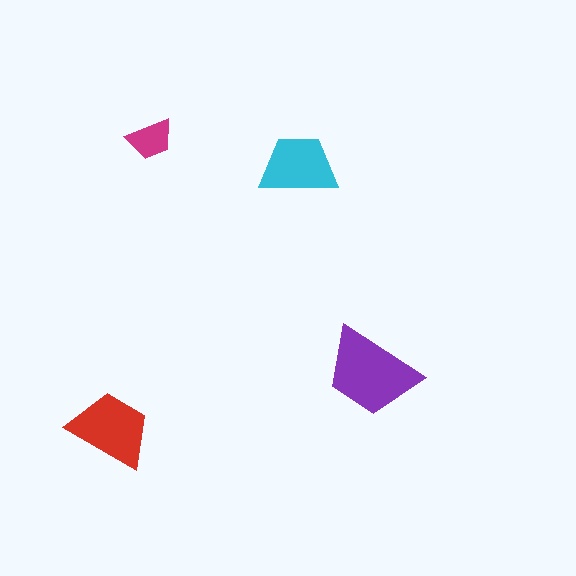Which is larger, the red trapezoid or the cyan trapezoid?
The red one.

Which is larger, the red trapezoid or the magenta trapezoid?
The red one.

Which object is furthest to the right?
The purple trapezoid is rightmost.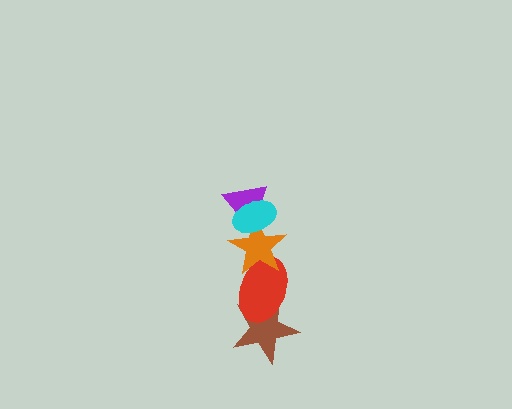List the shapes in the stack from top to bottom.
From top to bottom: the cyan ellipse, the purple triangle, the orange star, the red ellipse, the brown star.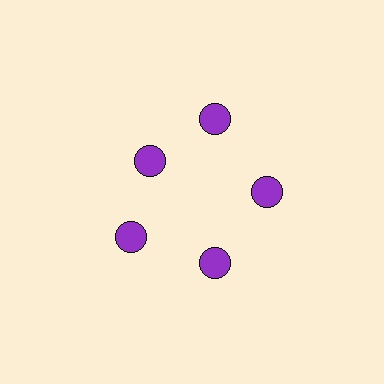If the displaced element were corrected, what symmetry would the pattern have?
It would have 5-fold rotational symmetry — the pattern would map onto itself every 72 degrees.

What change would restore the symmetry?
The symmetry would be restored by moving it outward, back onto the ring so that all 5 circles sit at equal angles and equal distance from the center.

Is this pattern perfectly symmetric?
No. The 5 purple circles are arranged in a ring, but one element near the 10 o'clock position is pulled inward toward the center, breaking the 5-fold rotational symmetry.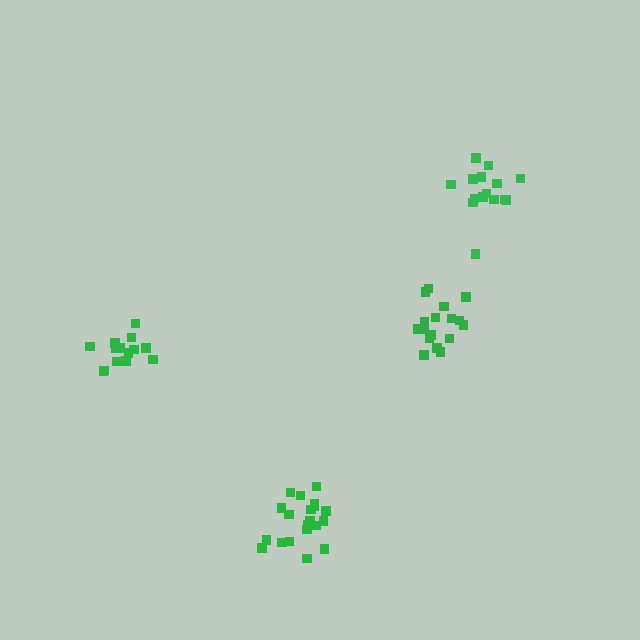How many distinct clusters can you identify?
There are 4 distinct clusters.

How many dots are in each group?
Group 1: 20 dots, Group 2: 15 dots, Group 3: 17 dots, Group 4: 14 dots (66 total).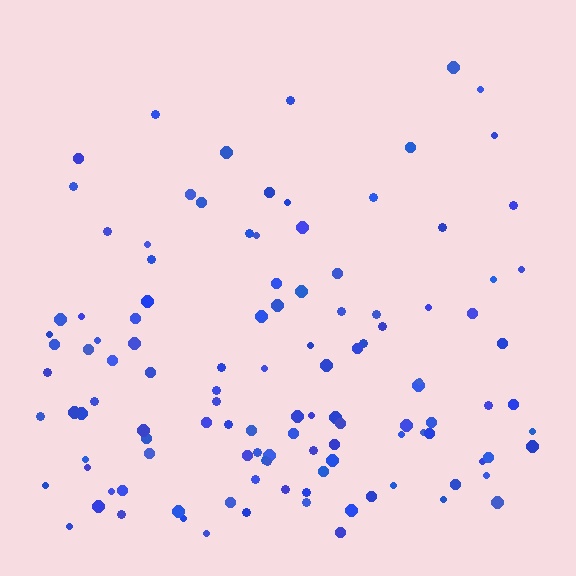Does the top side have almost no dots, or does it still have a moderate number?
Still a moderate number, just noticeably fewer than the bottom.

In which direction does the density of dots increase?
From top to bottom, with the bottom side densest.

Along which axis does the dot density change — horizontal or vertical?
Vertical.